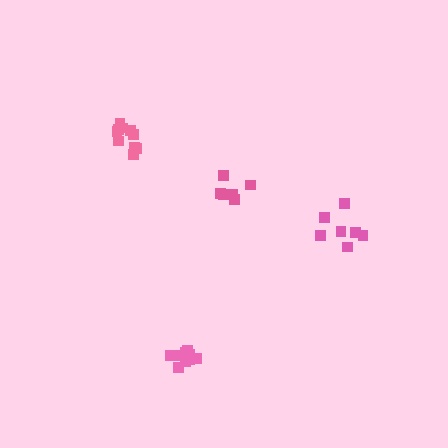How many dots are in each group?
Group 1: 7 dots, Group 2: 10 dots, Group 3: 10 dots, Group 4: 6 dots (33 total).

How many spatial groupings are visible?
There are 4 spatial groupings.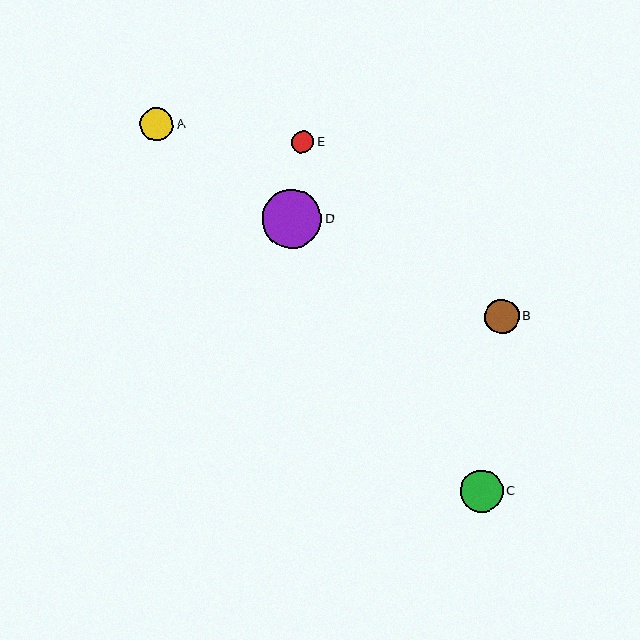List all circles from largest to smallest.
From largest to smallest: D, C, B, A, E.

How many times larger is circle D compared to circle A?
Circle D is approximately 1.8 times the size of circle A.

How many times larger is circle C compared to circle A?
Circle C is approximately 1.3 times the size of circle A.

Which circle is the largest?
Circle D is the largest with a size of approximately 60 pixels.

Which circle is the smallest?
Circle E is the smallest with a size of approximately 22 pixels.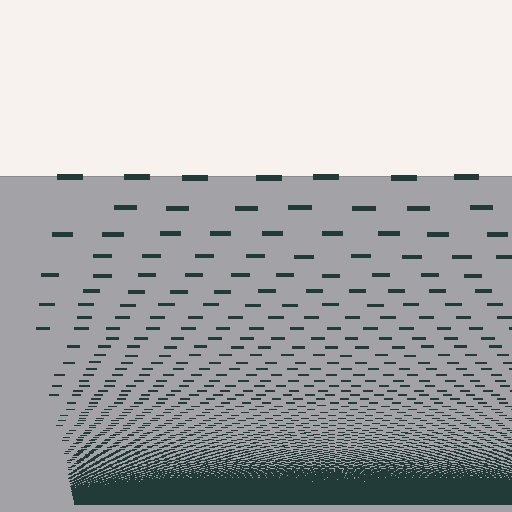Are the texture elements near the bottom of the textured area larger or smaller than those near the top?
Smaller. The gradient is inverted — elements near the bottom are smaller and denser.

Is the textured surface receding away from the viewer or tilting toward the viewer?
The surface appears to tilt toward the viewer. Texture elements get larger and sparser toward the top.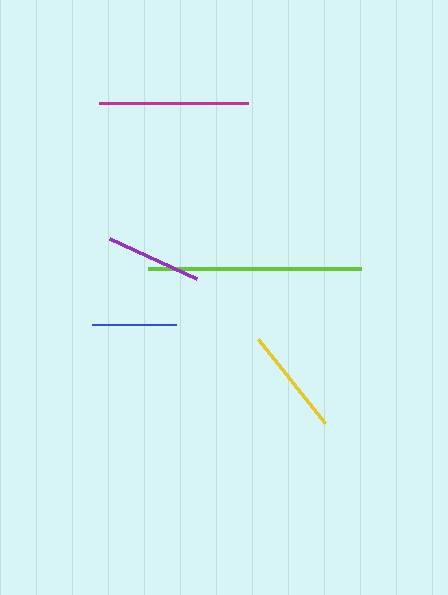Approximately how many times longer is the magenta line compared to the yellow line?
The magenta line is approximately 1.4 times the length of the yellow line.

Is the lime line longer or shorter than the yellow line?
The lime line is longer than the yellow line.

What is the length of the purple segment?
The purple segment is approximately 96 pixels long.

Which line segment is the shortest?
The blue line is the shortest at approximately 84 pixels.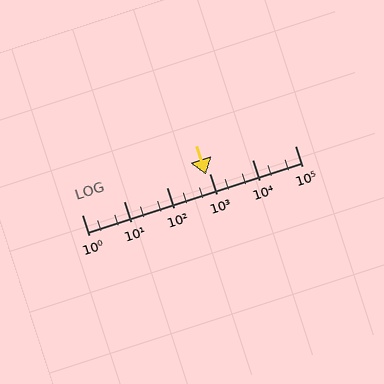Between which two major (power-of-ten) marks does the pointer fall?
The pointer is between 100 and 1000.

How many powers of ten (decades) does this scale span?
The scale spans 5 decades, from 1 to 100000.